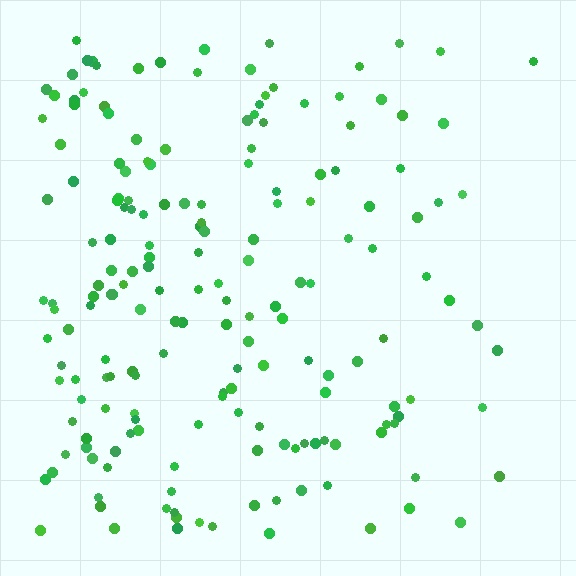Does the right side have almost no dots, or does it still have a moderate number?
Still a moderate number, just noticeably fewer than the left.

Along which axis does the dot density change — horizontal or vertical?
Horizontal.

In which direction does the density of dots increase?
From right to left, with the left side densest.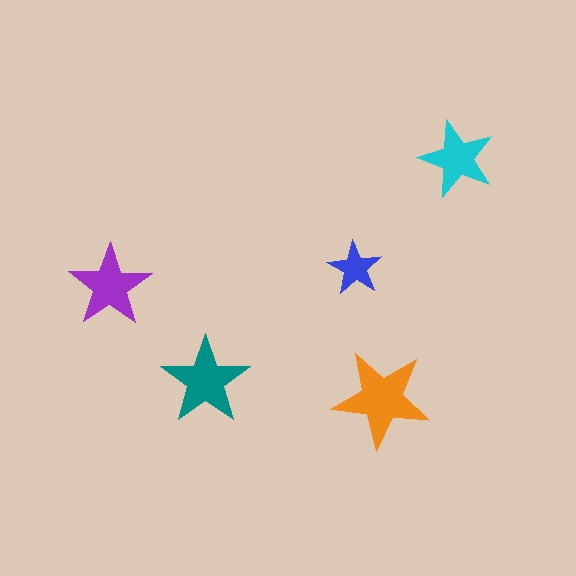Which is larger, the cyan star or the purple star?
The purple one.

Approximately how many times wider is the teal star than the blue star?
About 1.5 times wider.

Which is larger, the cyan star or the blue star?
The cyan one.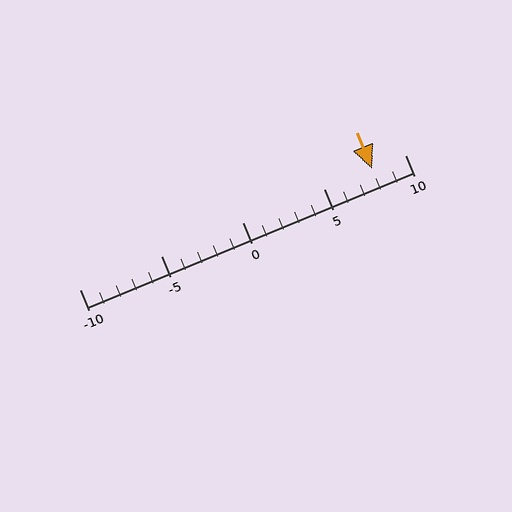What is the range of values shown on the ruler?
The ruler shows values from -10 to 10.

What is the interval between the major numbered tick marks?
The major tick marks are spaced 5 units apart.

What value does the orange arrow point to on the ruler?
The orange arrow points to approximately 8.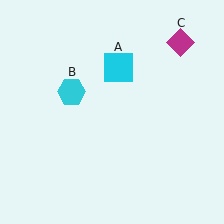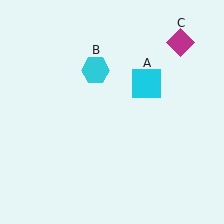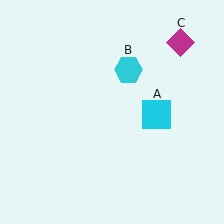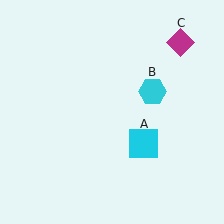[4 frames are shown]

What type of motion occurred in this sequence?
The cyan square (object A), cyan hexagon (object B) rotated clockwise around the center of the scene.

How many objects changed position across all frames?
2 objects changed position: cyan square (object A), cyan hexagon (object B).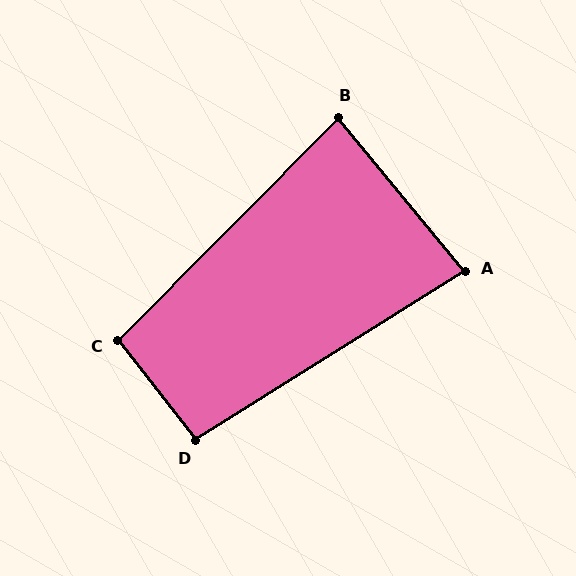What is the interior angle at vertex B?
Approximately 84 degrees (acute).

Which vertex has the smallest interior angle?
A, at approximately 83 degrees.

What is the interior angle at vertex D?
Approximately 96 degrees (obtuse).